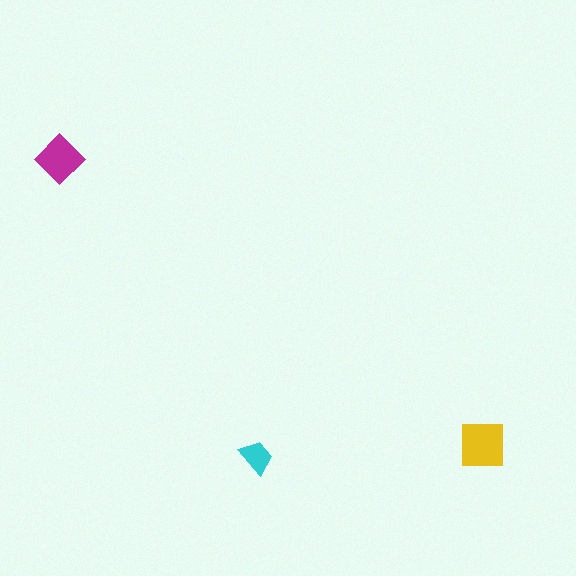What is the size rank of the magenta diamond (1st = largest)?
2nd.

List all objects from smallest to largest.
The cyan trapezoid, the magenta diamond, the yellow square.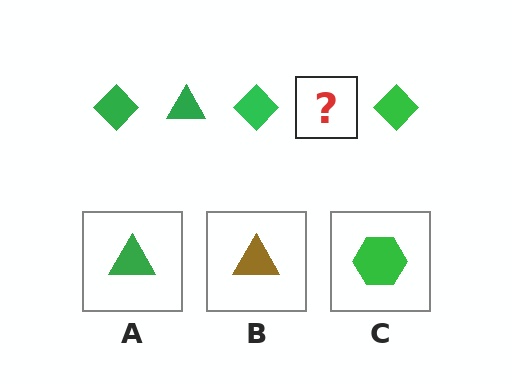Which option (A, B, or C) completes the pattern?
A.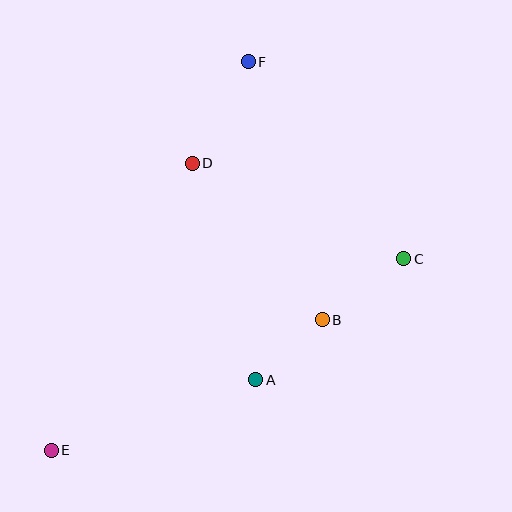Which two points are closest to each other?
Points A and B are closest to each other.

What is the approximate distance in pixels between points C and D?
The distance between C and D is approximately 232 pixels.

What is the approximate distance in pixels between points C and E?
The distance between C and E is approximately 401 pixels.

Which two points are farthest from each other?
Points E and F are farthest from each other.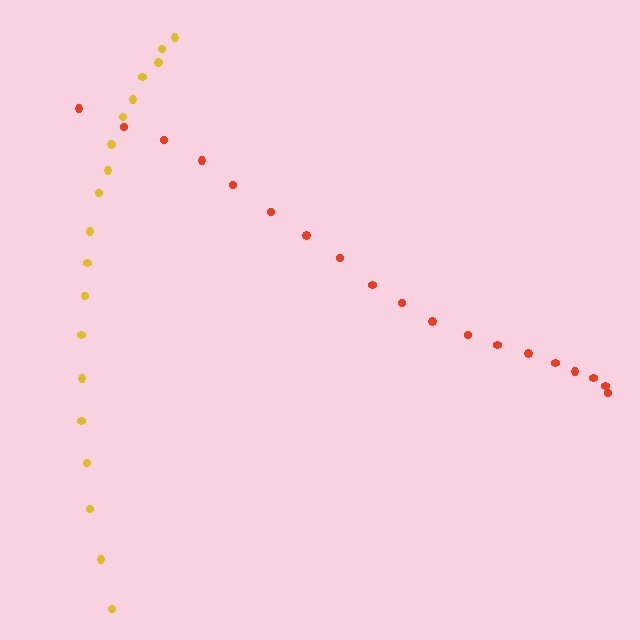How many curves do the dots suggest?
There are 2 distinct paths.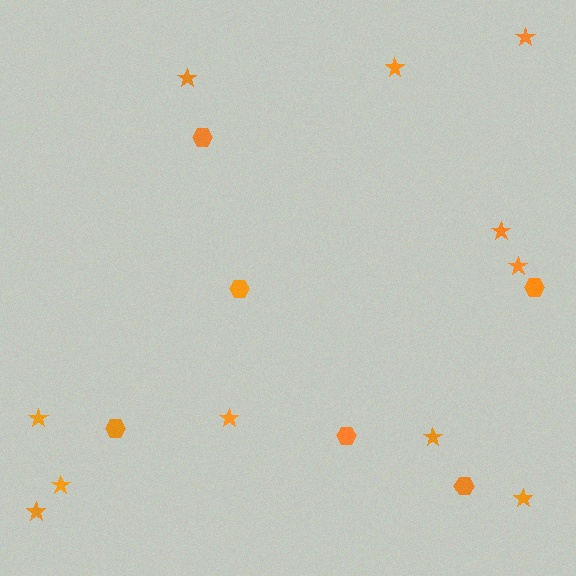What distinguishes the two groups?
There are 2 groups: one group of stars (11) and one group of hexagons (6).